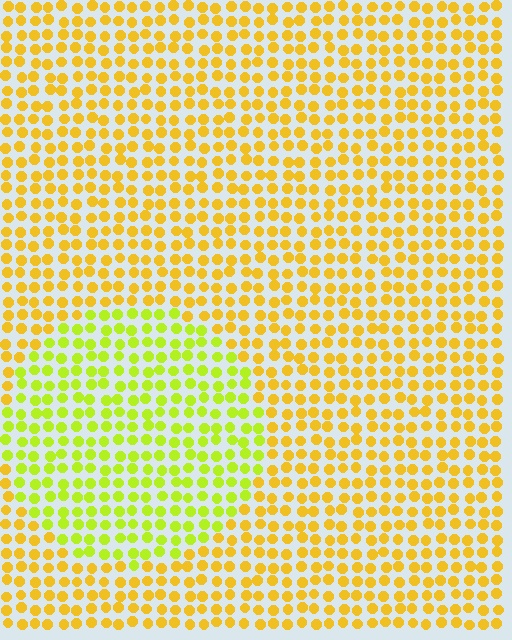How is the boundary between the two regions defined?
The boundary is defined purely by a slight shift in hue (about 33 degrees). Spacing, size, and orientation are identical on both sides.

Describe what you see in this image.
The image is filled with small yellow elements in a uniform arrangement. A circle-shaped region is visible where the elements are tinted to a slightly different hue, forming a subtle color boundary.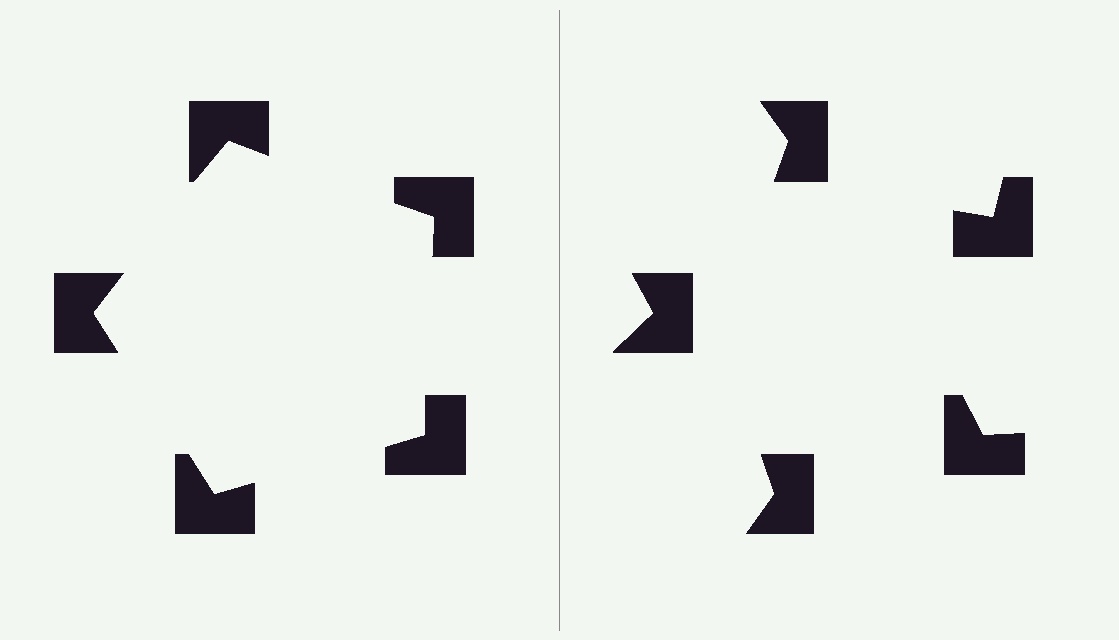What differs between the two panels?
The notched squares are positioned identically on both sides; only the wedge orientations differ. On the left they align to a pentagon; on the right they are misaligned.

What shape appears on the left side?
An illusory pentagon.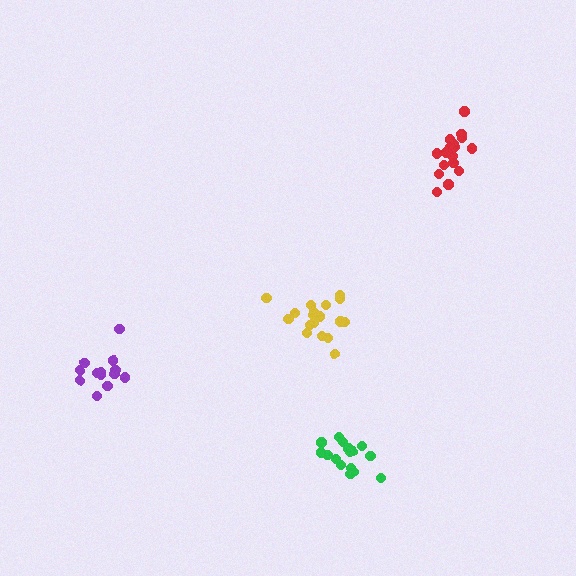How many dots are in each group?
Group 1: 13 dots, Group 2: 18 dots, Group 3: 18 dots, Group 4: 17 dots (66 total).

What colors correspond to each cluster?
The clusters are colored: purple, yellow, red, green.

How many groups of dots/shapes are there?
There are 4 groups.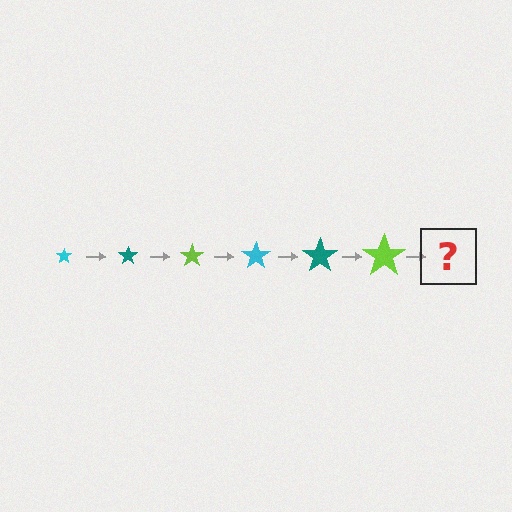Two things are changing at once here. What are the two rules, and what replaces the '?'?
The two rules are that the star grows larger each step and the color cycles through cyan, teal, and lime. The '?' should be a cyan star, larger than the previous one.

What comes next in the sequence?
The next element should be a cyan star, larger than the previous one.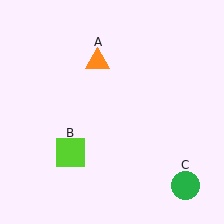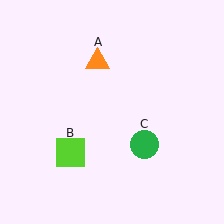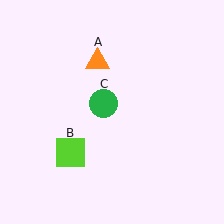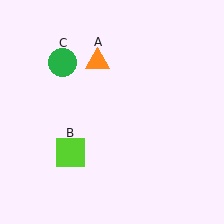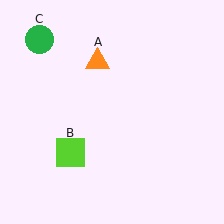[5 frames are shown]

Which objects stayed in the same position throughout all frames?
Orange triangle (object A) and lime square (object B) remained stationary.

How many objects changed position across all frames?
1 object changed position: green circle (object C).